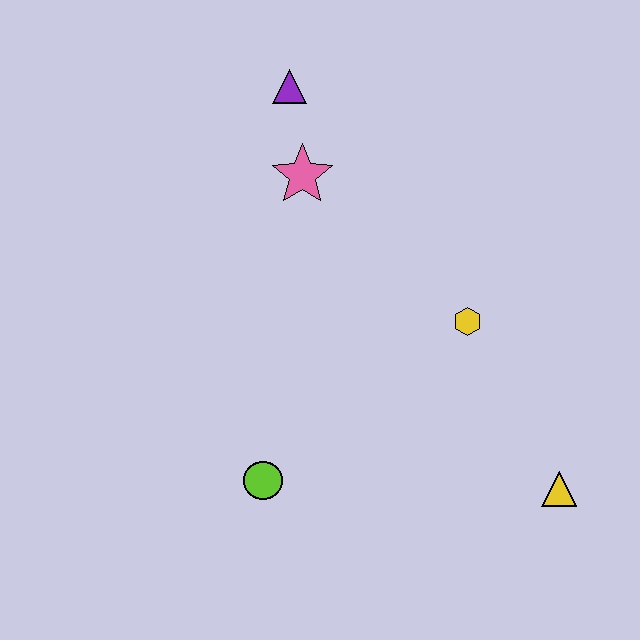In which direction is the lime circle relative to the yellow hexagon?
The lime circle is to the left of the yellow hexagon.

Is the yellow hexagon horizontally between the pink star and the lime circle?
No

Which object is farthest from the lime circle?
The purple triangle is farthest from the lime circle.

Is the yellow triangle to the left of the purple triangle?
No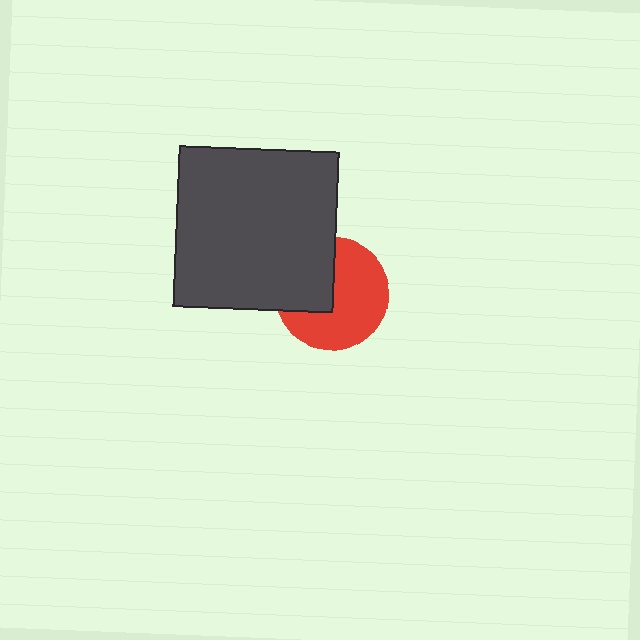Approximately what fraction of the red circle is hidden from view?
Roughly 38% of the red circle is hidden behind the dark gray square.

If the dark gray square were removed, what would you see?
You would see the complete red circle.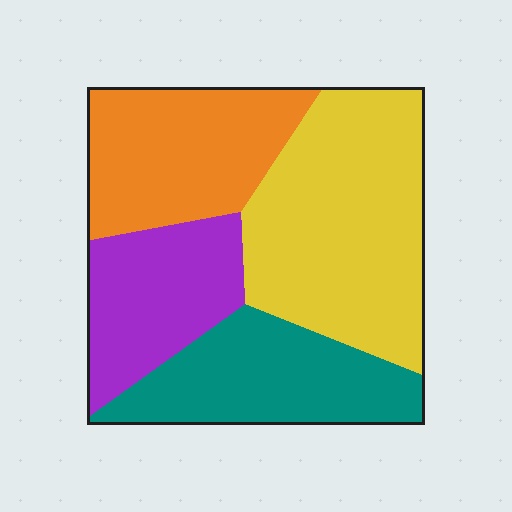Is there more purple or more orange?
Orange.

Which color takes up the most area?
Yellow, at roughly 35%.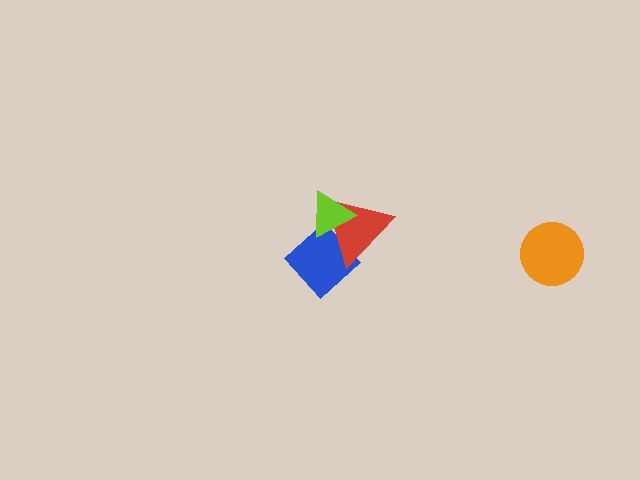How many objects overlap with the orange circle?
0 objects overlap with the orange circle.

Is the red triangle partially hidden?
Yes, it is partially covered by another shape.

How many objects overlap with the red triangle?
2 objects overlap with the red triangle.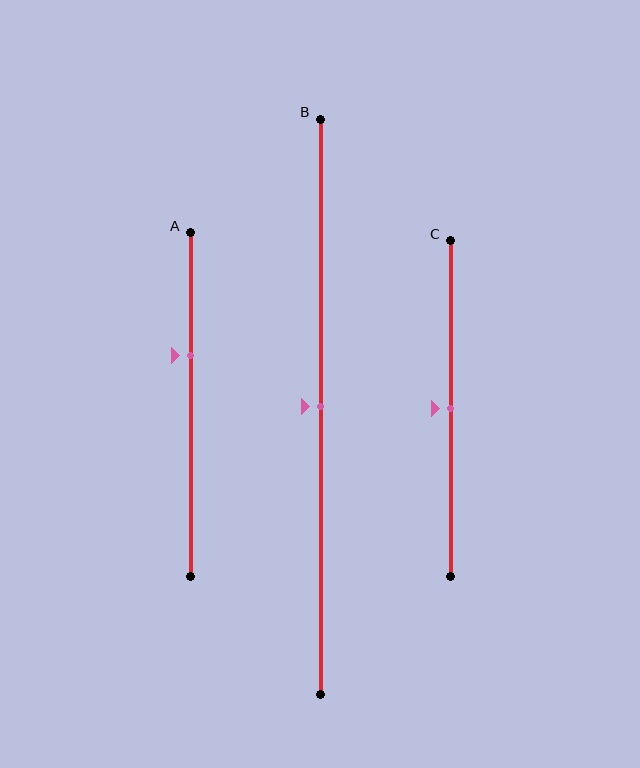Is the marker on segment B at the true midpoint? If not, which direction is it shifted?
Yes, the marker on segment B is at the true midpoint.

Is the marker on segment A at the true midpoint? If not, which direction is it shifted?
No, the marker on segment A is shifted upward by about 14% of the segment length.